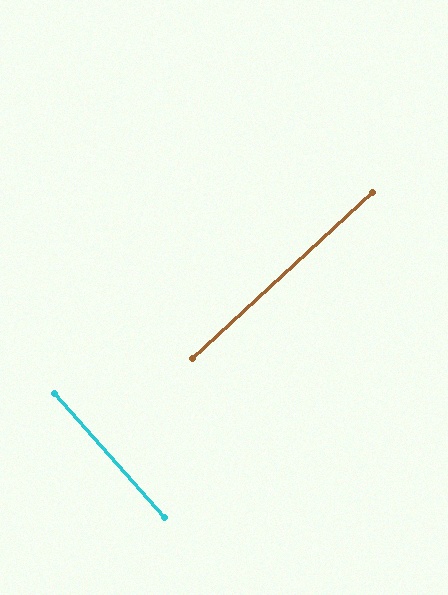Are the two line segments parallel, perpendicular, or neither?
Perpendicular — they meet at approximately 89°.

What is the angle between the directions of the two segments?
Approximately 89 degrees.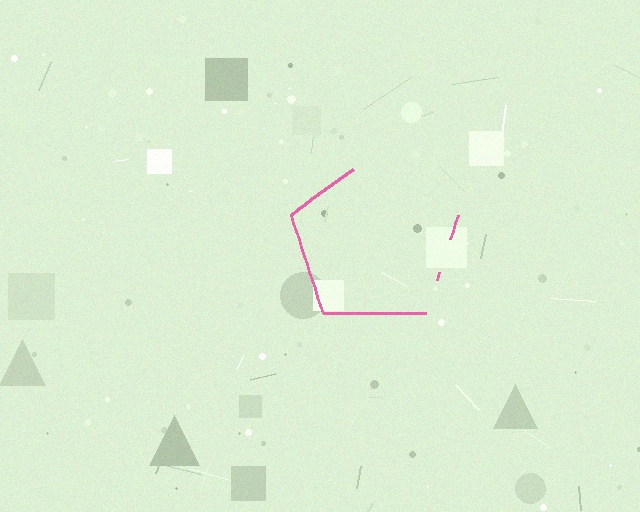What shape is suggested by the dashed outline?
The dashed outline suggests a pentagon.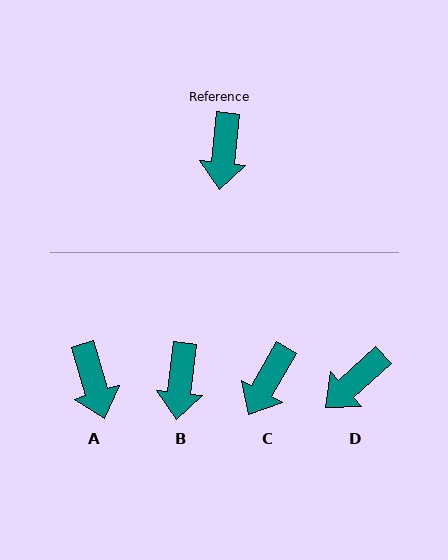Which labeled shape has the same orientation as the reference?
B.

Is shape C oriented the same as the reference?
No, it is off by about 23 degrees.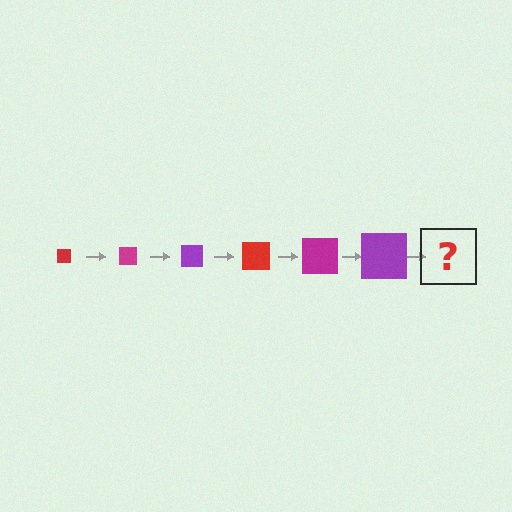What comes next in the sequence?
The next element should be a red square, larger than the previous one.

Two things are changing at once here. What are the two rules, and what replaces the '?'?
The two rules are that the square grows larger each step and the color cycles through red, magenta, and purple. The '?' should be a red square, larger than the previous one.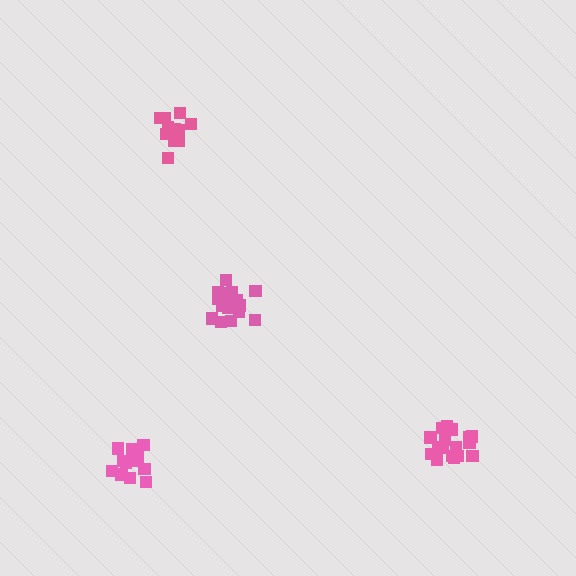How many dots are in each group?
Group 1: 16 dots, Group 2: 14 dots, Group 3: 17 dots, Group 4: 15 dots (62 total).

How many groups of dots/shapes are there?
There are 4 groups.